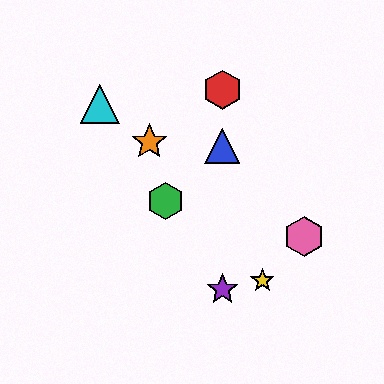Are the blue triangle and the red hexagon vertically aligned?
Yes, both are at x≈222.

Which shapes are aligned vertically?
The red hexagon, the blue triangle, the purple star are aligned vertically.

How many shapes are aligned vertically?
3 shapes (the red hexagon, the blue triangle, the purple star) are aligned vertically.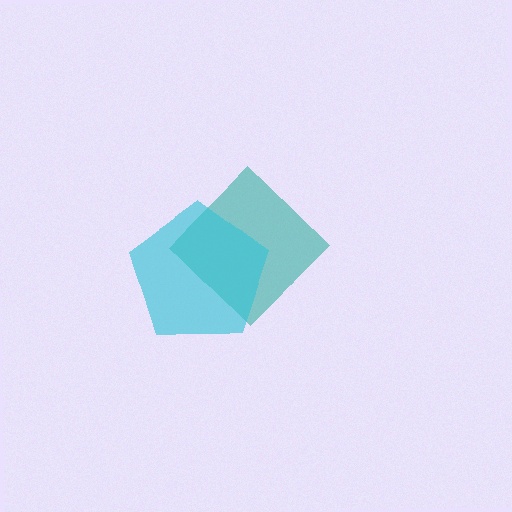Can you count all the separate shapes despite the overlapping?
Yes, there are 2 separate shapes.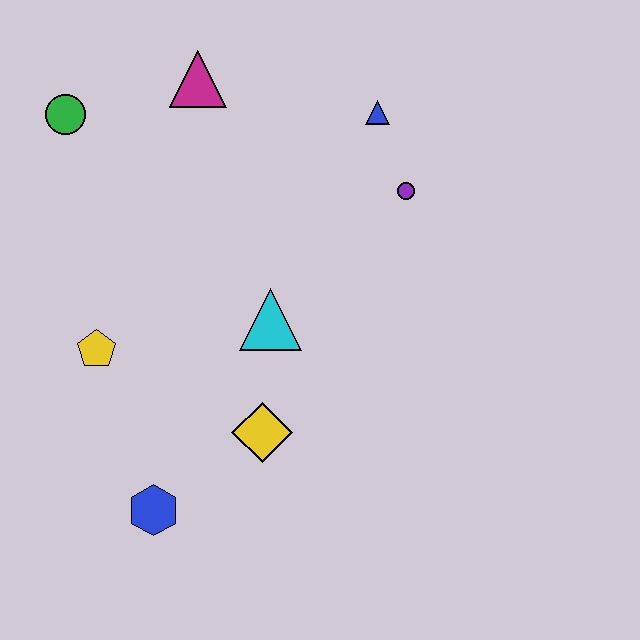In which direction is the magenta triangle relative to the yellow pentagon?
The magenta triangle is above the yellow pentagon.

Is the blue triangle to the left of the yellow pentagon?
No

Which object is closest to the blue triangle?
The purple circle is closest to the blue triangle.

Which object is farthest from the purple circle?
The blue hexagon is farthest from the purple circle.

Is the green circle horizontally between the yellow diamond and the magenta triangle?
No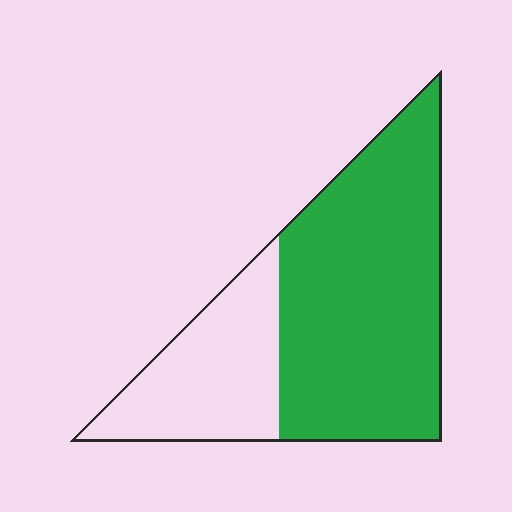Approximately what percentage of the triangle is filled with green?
Approximately 70%.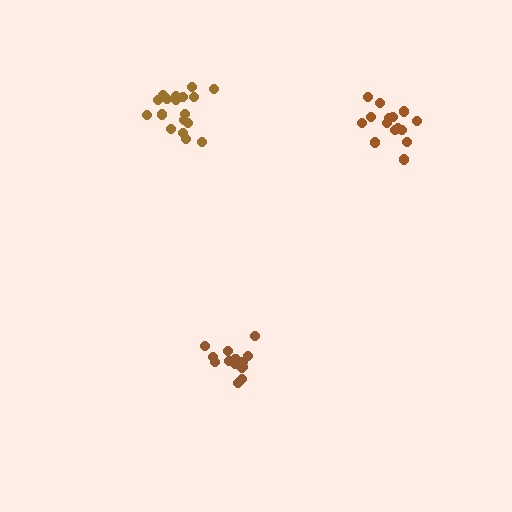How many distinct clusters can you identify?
There are 3 distinct clusters.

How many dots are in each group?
Group 1: 14 dots, Group 2: 18 dots, Group 3: 15 dots (47 total).